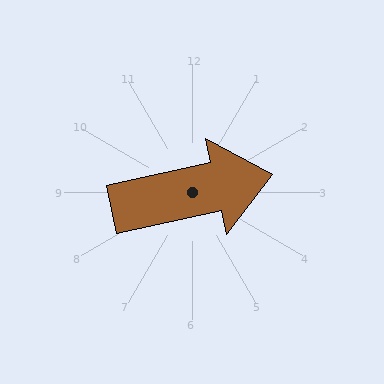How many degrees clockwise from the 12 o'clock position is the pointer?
Approximately 78 degrees.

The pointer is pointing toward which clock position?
Roughly 3 o'clock.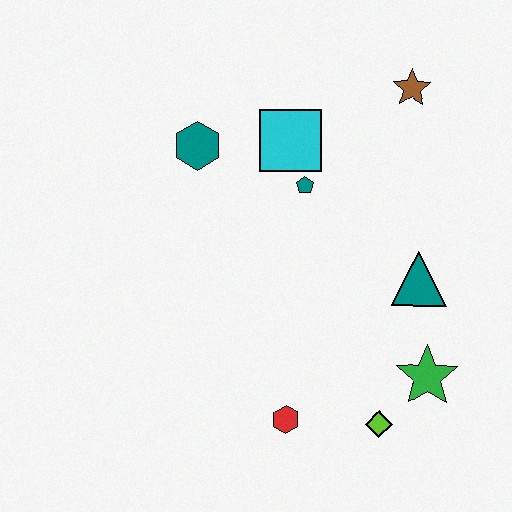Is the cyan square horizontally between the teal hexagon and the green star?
Yes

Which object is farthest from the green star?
The teal hexagon is farthest from the green star.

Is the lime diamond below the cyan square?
Yes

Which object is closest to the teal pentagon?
The cyan square is closest to the teal pentagon.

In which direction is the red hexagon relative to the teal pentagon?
The red hexagon is below the teal pentagon.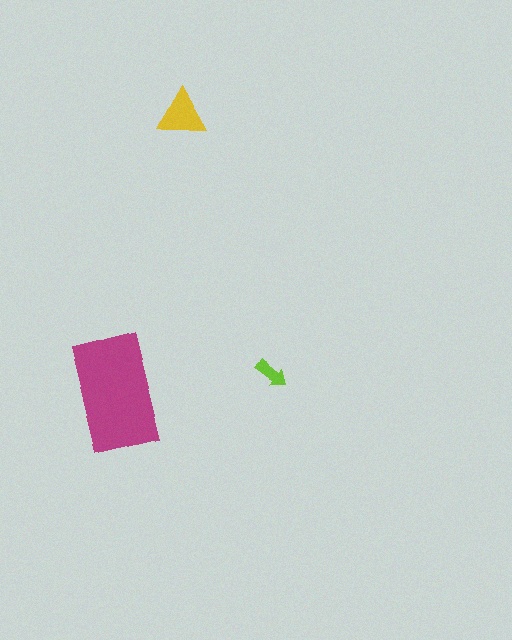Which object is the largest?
The magenta rectangle.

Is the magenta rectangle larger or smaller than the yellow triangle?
Larger.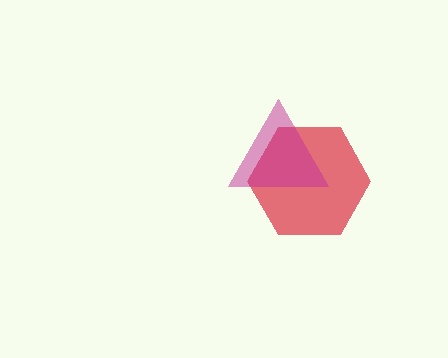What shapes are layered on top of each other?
The layered shapes are: a red hexagon, a magenta triangle.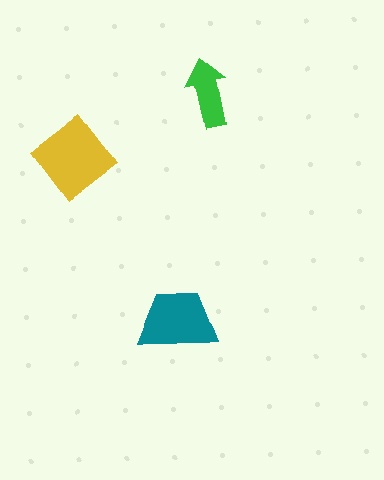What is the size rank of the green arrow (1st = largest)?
3rd.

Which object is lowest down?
The teal trapezoid is bottommost.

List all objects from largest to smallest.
The yellow diamond, the teal trapezoid, the green arrow.